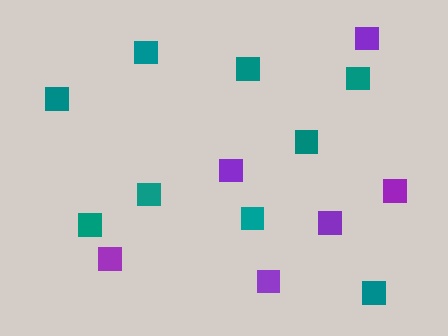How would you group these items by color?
There are 2 groups: one group of purple squares (6) and one group of teal squares (9).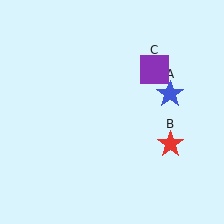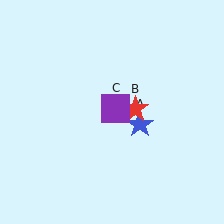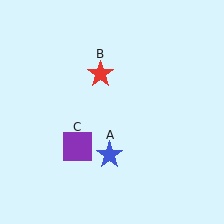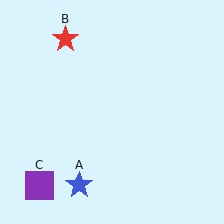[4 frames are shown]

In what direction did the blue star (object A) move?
The blue star (object A) moved down and to the left.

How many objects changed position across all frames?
3 objects changed position: blue star (object A), red star (object B), purple square (object C).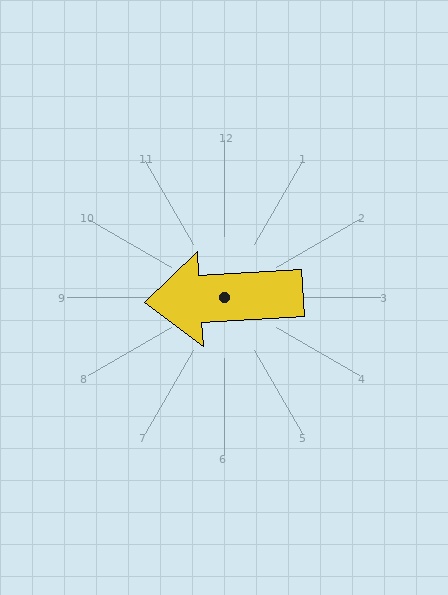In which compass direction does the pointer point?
West.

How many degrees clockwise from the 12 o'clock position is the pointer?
Approximately 267 degrees.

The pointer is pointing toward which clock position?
Roughly 9 o'clock.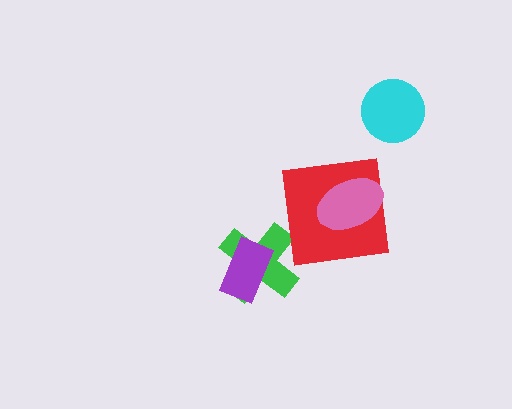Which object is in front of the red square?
The pink ellipse is in front of the red square.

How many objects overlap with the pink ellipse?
1 object overlaps with the pink ellipse.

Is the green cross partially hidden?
Yes, it is partially covered by another shape.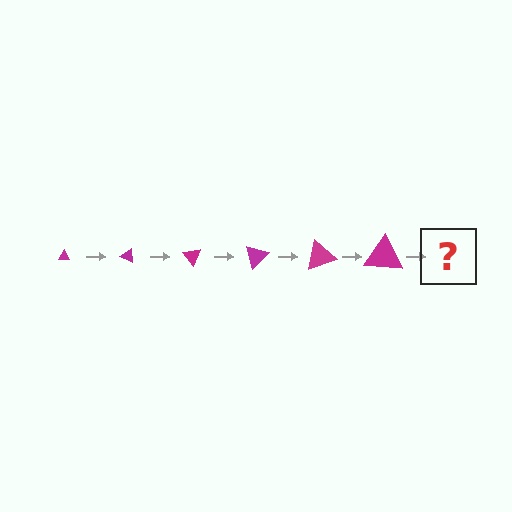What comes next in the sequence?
The next element should be a triangle, larger than the previous one and rotated 150 degrees from the start.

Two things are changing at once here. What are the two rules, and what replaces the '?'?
The two rules are that the triangle grows larger each step and it rotates 25 degrees each step. The '?' should be a triangle, larger than the previous one and rotated 150 degrees from the start.